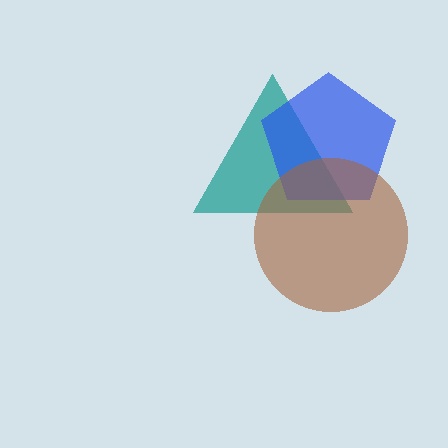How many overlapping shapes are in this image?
There are 3 overlapping shapes in the image.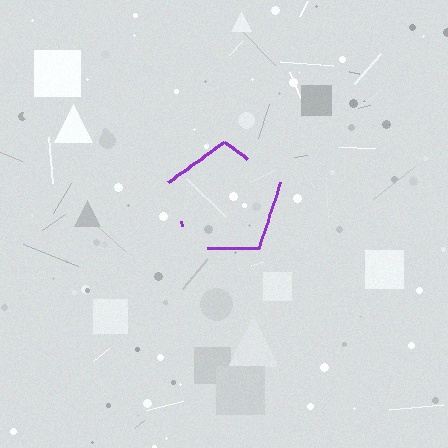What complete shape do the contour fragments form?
The contour fragments form a pentagon.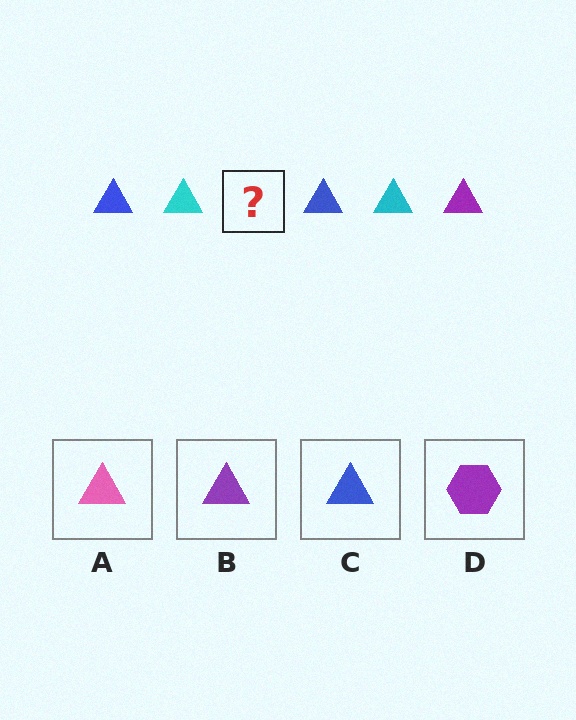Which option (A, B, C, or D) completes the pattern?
B.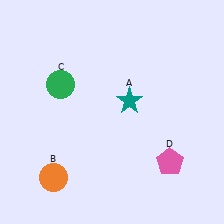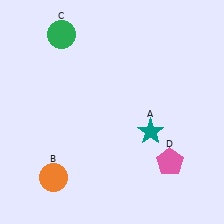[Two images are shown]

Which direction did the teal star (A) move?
The teal star (A) moved down.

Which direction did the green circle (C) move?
The green circle (C) moved up.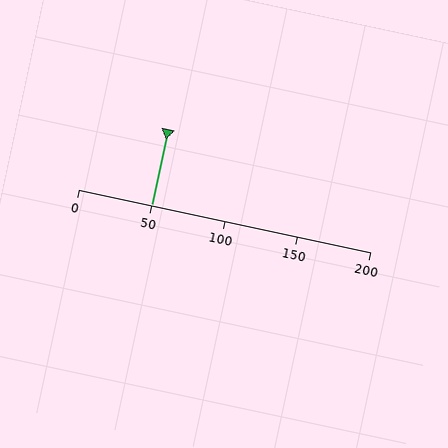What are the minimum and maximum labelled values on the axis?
The axis runs from 0 to 200.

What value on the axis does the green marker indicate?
The marker indicates approximately 50.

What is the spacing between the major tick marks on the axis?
The major ticks are spaced 50 apart.